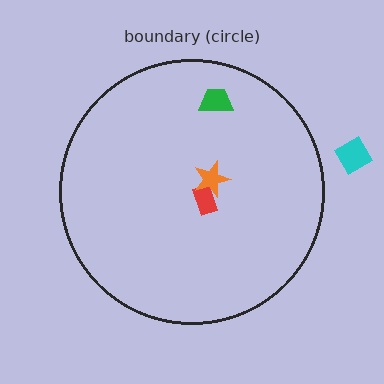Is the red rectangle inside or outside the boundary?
Inside.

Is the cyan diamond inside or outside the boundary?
Outside.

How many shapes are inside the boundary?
3 inside, 1 outside.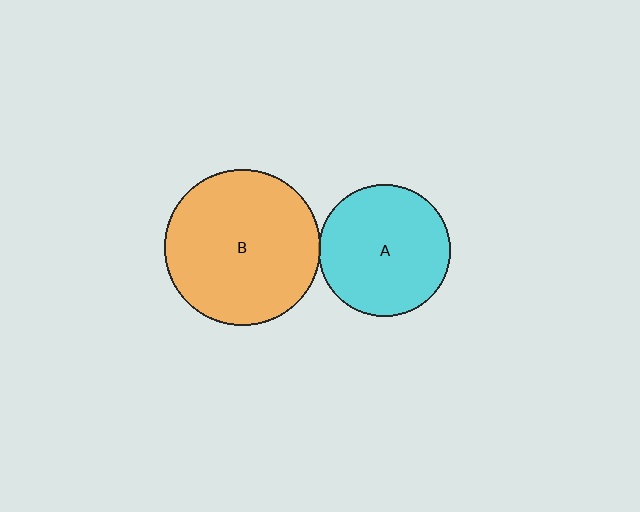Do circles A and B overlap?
Yes.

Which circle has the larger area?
Circle B (orange).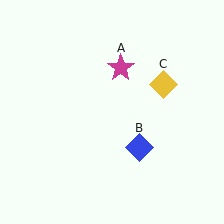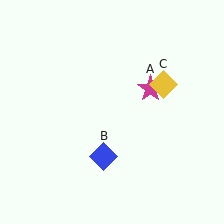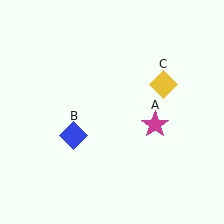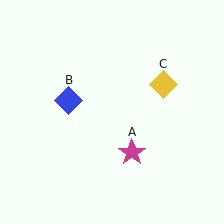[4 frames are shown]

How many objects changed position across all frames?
2 objects changed position: magenta star (object A), blue diamond (object B).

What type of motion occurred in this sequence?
The magenta star (object A), blue diamond (object B) rotated clockwise around the center of the scene.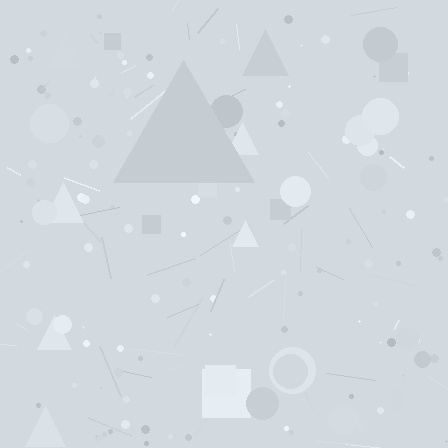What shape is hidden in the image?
A triangle is hidden in the image.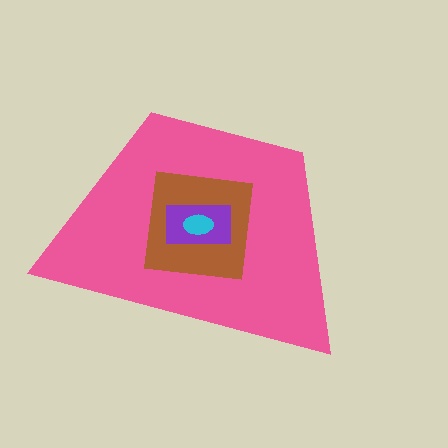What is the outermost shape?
The pink trapezoid.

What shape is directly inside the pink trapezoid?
The brown square.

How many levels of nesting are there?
4.